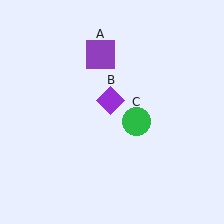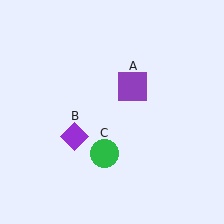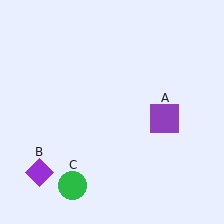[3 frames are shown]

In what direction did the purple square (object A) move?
The purple square (object A) moved down and to the right.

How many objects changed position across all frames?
3 objects changed position: purple square (object A), purple diamond (object B), green circle (object C).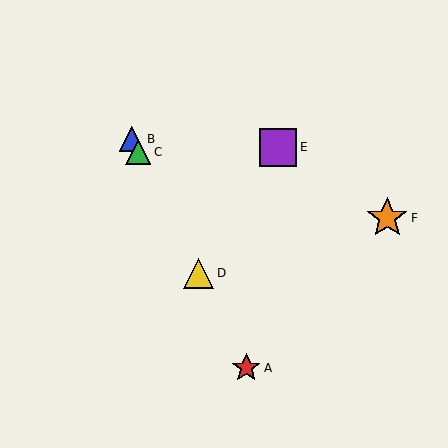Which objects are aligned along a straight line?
Objects A, B, C, D are aligned along a straight line.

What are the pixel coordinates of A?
Object A is at (246, 368).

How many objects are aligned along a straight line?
4 objects (A, B, C, D) are aligned along a straight line.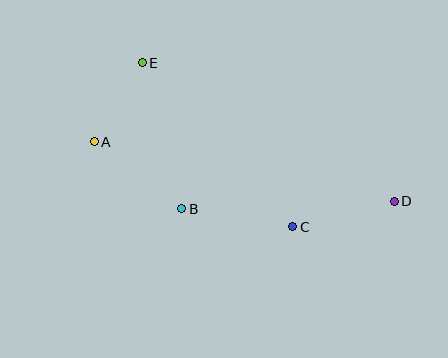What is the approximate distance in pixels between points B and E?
The distance between B and E is approximately 151 pixels.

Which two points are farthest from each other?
Points A and D are farthest from each other.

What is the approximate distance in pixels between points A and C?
The distance between A and C is approximately 216 pixels.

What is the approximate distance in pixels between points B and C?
The distance between B and C is approximately 112 pixels.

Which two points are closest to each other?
Points A and E are closest to each other.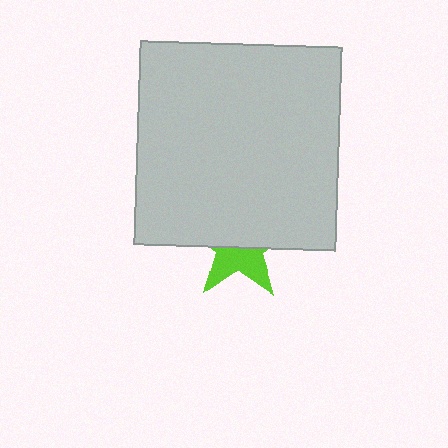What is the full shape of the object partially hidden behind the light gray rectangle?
The partially hidden object is a lime star.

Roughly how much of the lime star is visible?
A small part of it is visible (roughly 42%).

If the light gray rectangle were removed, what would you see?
You would see the complete lime star.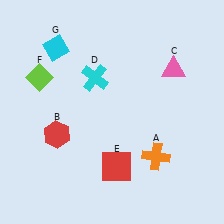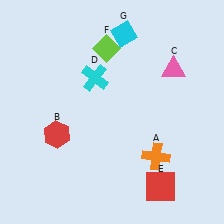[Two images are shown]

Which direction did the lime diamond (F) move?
The lime diamond (F) moved right.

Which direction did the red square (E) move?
The red square (E) moved right.